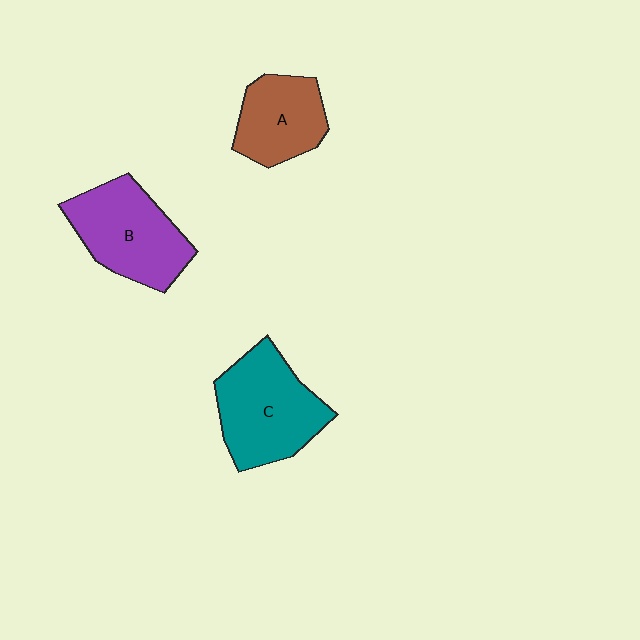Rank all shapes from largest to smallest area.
From largest to smallest: C (teal), B (purple), A (brown).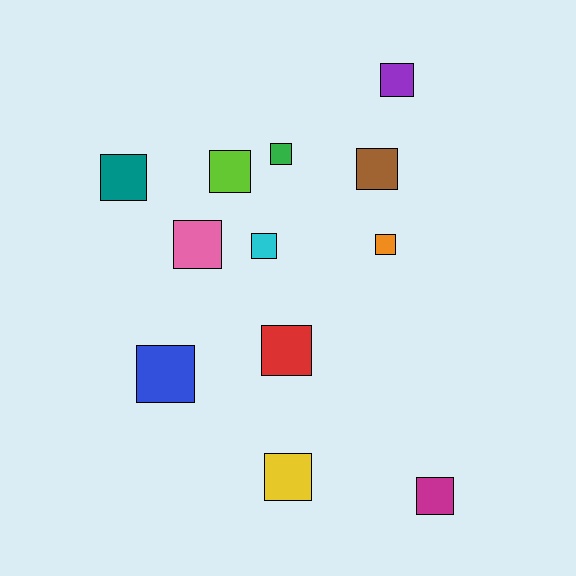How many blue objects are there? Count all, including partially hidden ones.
There is 1 blue object.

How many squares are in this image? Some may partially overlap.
There are 12 squares.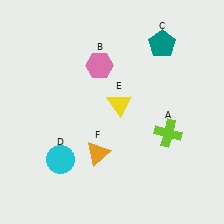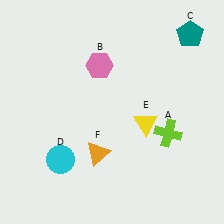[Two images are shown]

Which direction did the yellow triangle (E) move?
The yellow triangle (E) moved right.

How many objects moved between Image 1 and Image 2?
2 objects moved between the two images.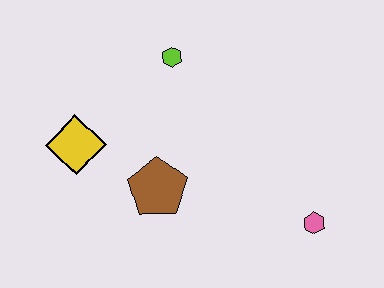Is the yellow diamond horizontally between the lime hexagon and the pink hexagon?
No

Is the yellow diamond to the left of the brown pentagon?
Yes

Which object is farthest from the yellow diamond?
The pink hexagon is farthest from the yellow diamond.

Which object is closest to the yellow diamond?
The brown pentagon is closest to the yellow diamond.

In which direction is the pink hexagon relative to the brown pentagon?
The pink hexagon is to the right of the brown pentagon.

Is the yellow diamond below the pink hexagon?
No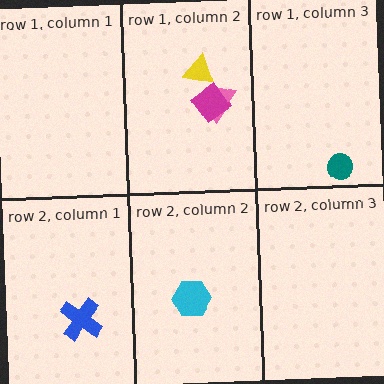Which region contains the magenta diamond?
The row 1, column 2 region.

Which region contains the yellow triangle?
The row 1, column 2 region.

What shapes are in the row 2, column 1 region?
The blue cross.